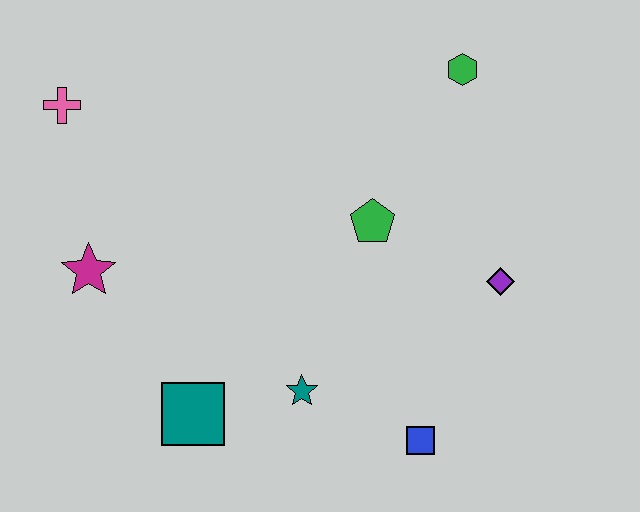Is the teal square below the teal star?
Yes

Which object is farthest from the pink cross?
The blue square is farthest from the pink cross.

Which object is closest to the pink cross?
The magenta star is closest to the pink cross.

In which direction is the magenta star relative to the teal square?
The magenta star is above the teal square.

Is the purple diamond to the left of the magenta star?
No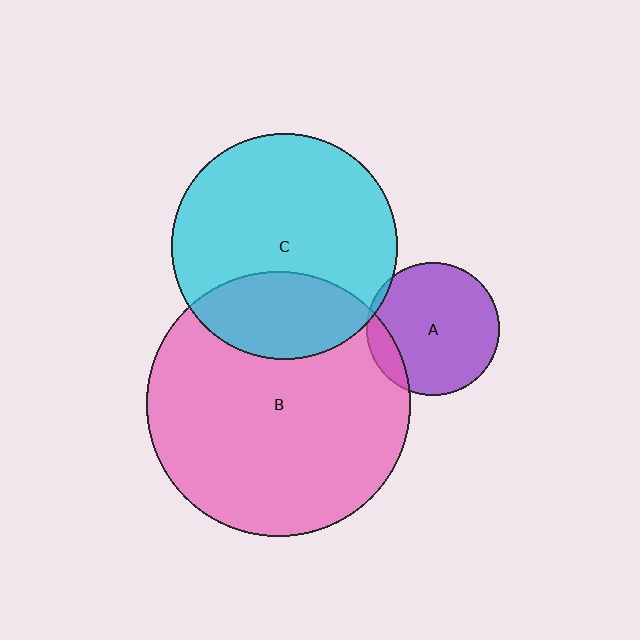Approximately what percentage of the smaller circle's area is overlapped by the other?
Approximately 30%.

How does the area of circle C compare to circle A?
Approximately 2.9 times.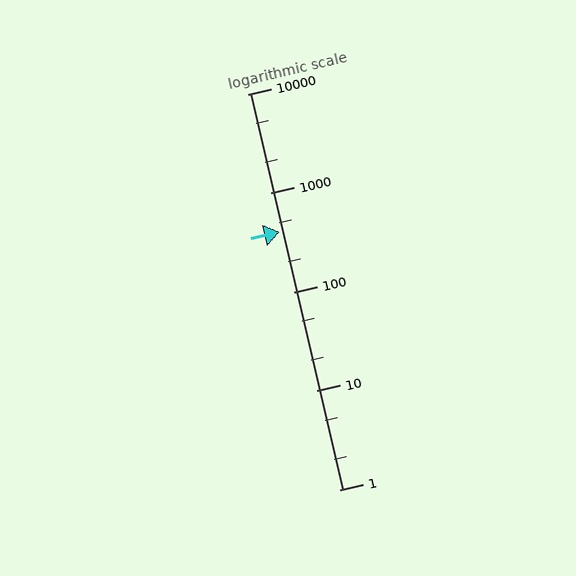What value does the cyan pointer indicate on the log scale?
The pointer indicates approximately 400.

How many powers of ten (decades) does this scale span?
The scale spans 4 decades, from 1 to 10000.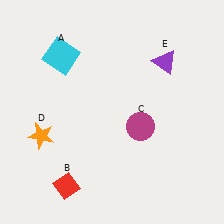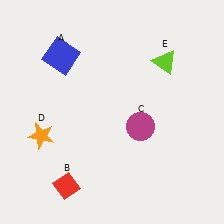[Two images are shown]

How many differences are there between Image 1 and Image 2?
There are 2 differences between the two images.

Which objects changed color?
A changed from cyan to blue. E changed from purple to lime.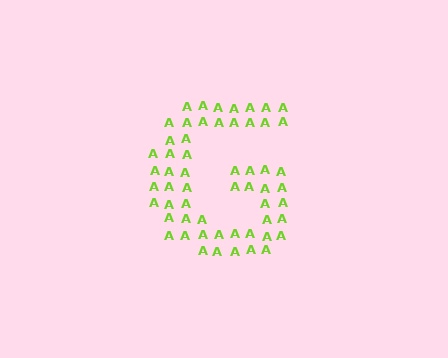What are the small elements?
The small elements are letter A's.